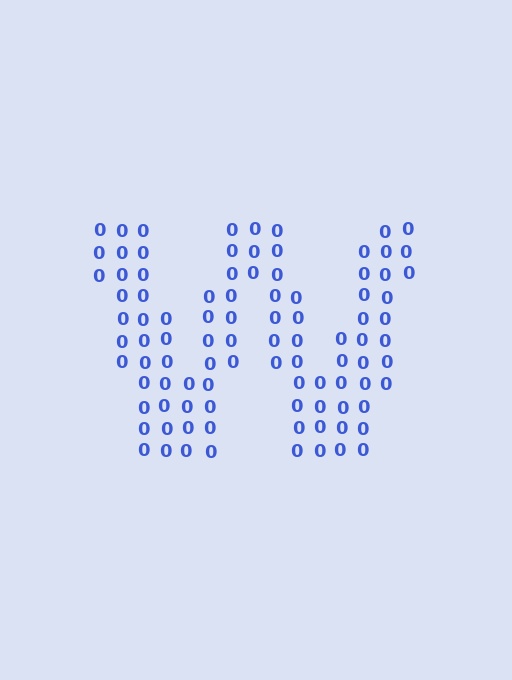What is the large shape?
The large shape is the letter W.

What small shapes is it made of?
It is made of small digit 0's.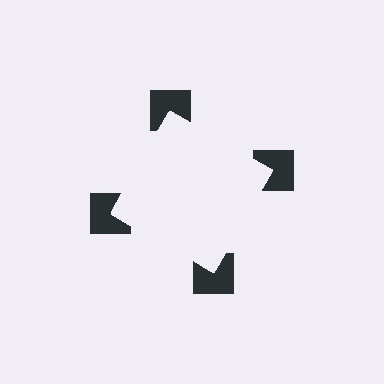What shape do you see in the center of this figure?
An illusory square — its edges are inferred from the aligned wedge cuts in the notched squares, not physically drawn.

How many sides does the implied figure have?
4 sides.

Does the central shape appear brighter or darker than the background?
It typically appears slightly brighter than the background, even though no actual brightness change is drawn.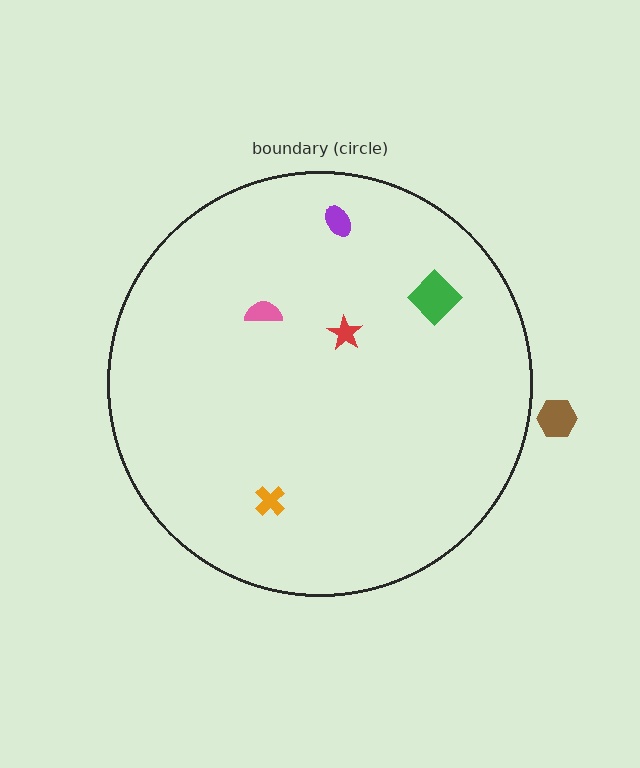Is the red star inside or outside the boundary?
Inside.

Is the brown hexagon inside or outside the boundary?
Outside.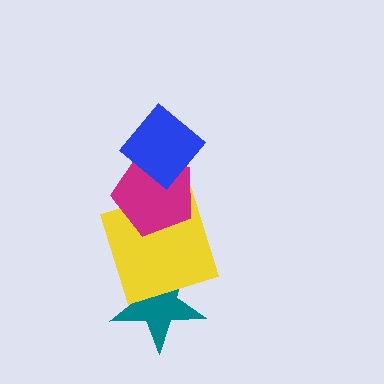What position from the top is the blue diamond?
The blue diamond is 1st from the top.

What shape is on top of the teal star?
The yellow square is on top of the teal star.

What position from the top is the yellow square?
The yellow square is 3rd from the top.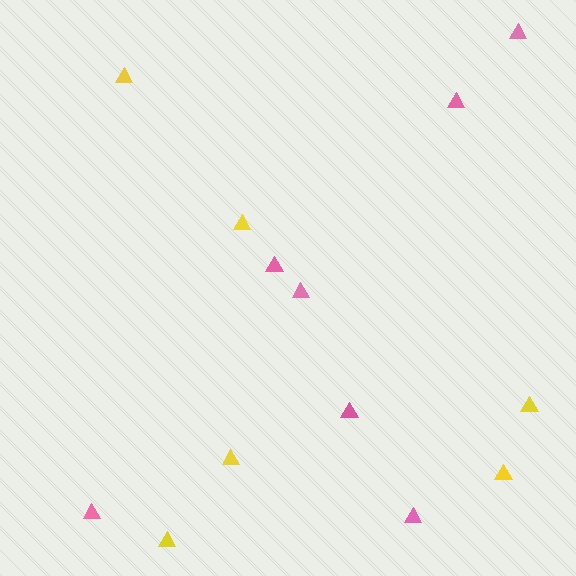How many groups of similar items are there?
There are 2 groups: one group of pink triangles (7) and one group of yellow triangles (6).